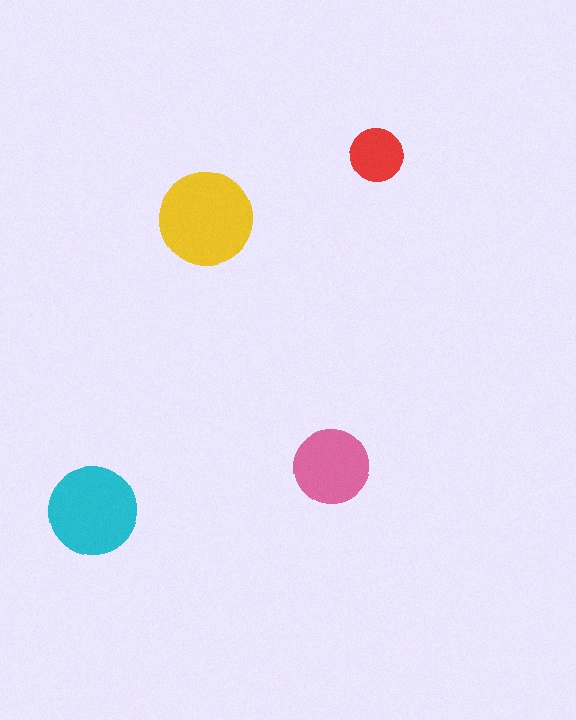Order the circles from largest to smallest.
the yellow one, the cyan one, the pink one, the red one.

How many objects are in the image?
There are 4 objects in the image.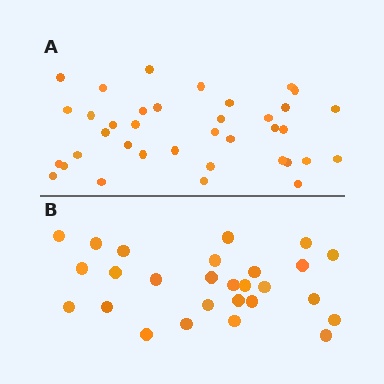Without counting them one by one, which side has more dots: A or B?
Region A (the top region) has more dots.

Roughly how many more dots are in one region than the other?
Region A has roughly 10 or so more dots than region B.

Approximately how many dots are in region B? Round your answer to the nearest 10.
About 30 dots. (The exact count is 27, which rounds to 30.)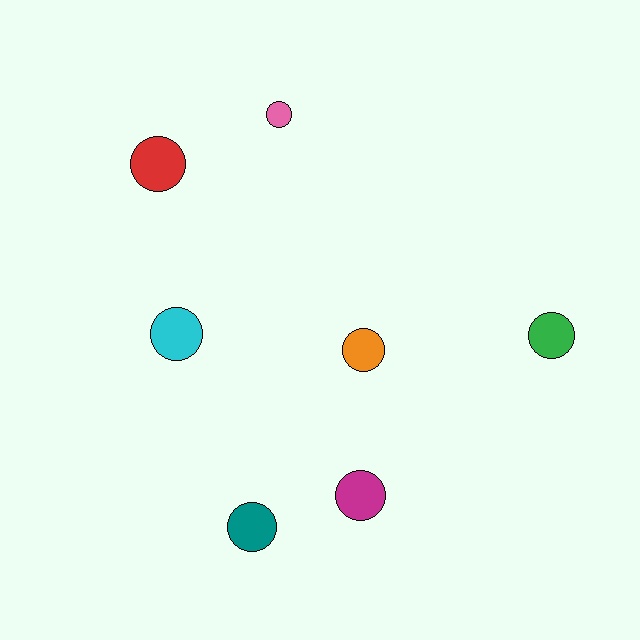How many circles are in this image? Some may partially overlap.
There are 7 circles.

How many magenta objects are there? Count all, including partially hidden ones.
There is 1 magenta object.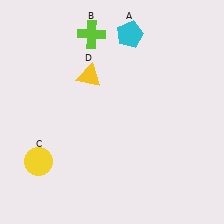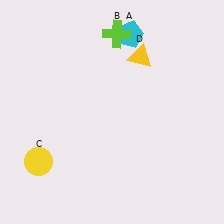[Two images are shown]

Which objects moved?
The objects that moved are: the lime cross (B), the yellow triangle (D).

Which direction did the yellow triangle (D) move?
The yellow triangle (D) moved right.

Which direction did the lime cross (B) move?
The lime cross (B) moved right.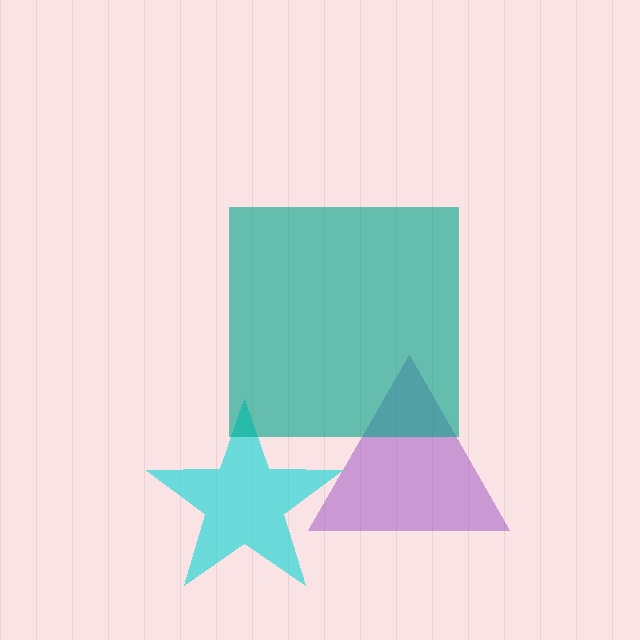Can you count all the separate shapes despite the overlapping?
Yes, there are 3 separate shapes.